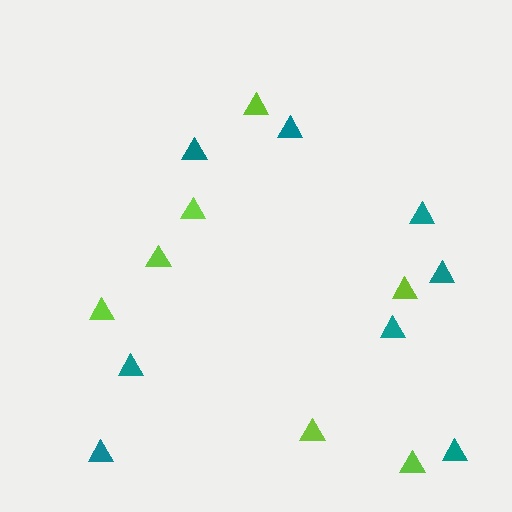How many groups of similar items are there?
There are 2 groups: one group of lime triangles (7) and one group of teal triangles (8).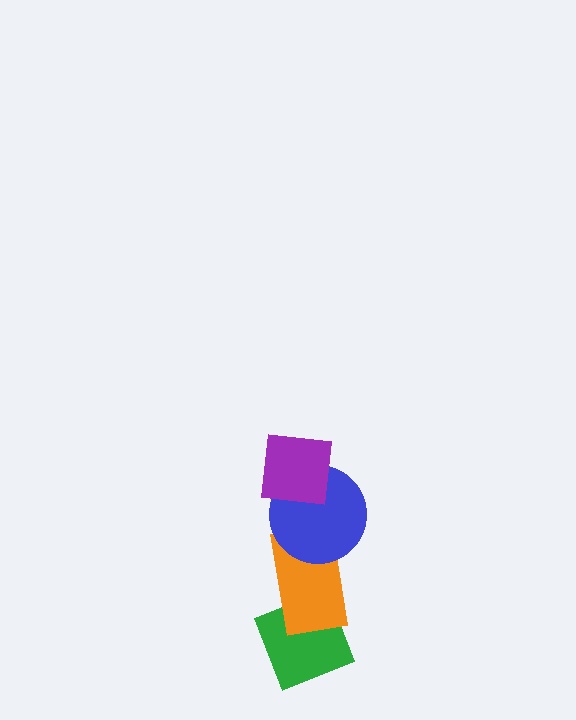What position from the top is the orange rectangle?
The orange rectangle is 3rd from the top.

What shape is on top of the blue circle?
The purple square is on top of the blue circle.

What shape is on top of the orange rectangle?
The blue circle is on top of the orange rectangle.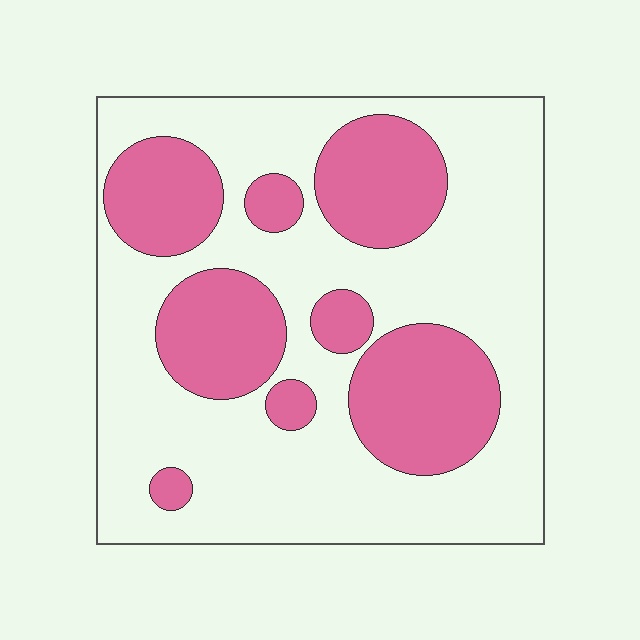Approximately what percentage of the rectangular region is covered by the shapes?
Approximately 35%.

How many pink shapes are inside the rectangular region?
8.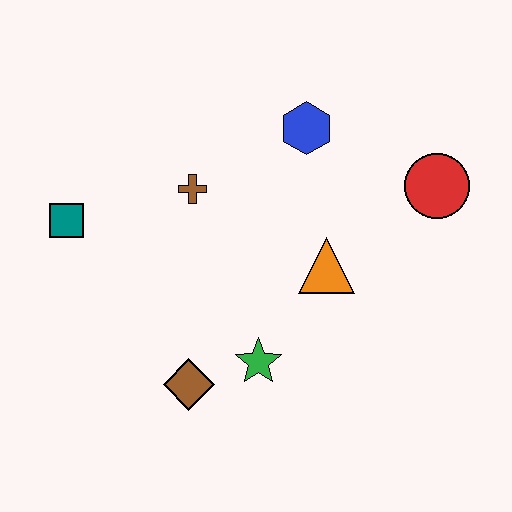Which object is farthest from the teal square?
The red circle is farthest from the teal square.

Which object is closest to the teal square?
The brown cross is closest to the teal square.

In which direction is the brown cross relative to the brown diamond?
The brown cross is above the brown diamond.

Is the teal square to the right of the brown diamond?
No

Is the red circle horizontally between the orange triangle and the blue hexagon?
No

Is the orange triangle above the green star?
Yes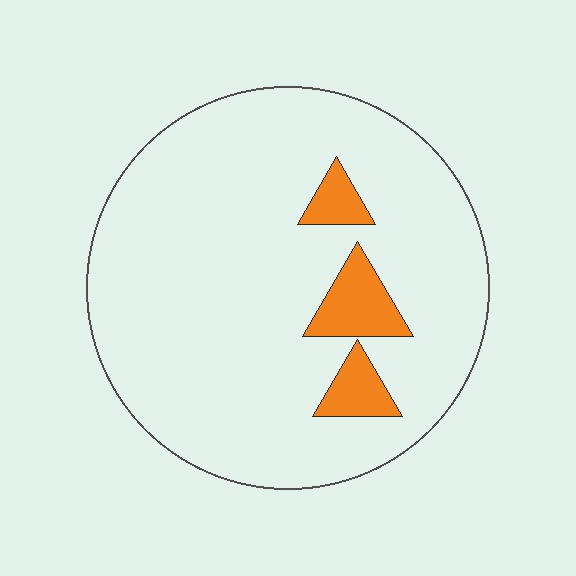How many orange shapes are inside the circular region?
3.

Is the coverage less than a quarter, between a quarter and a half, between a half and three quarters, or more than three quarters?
Less than a quarter.